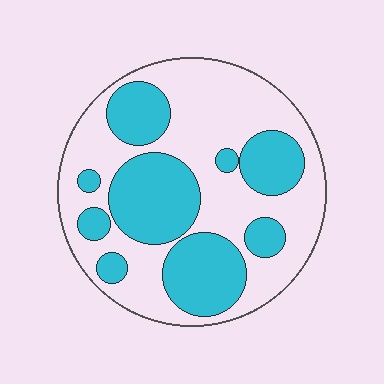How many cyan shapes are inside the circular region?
9.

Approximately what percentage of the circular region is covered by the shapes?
Approximately 40%.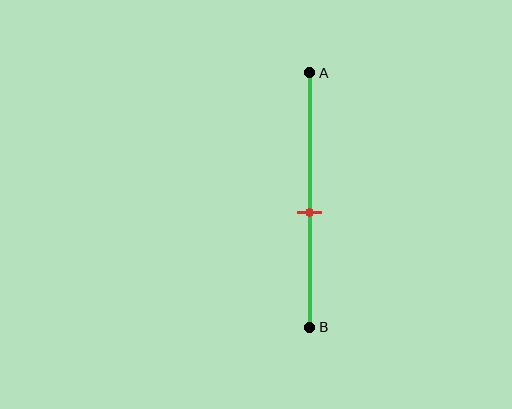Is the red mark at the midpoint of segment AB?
No, the mark is at about 55% from A, not at the 50% midpoint.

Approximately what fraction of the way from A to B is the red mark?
The red mark is approximately 55% of the way from A to B.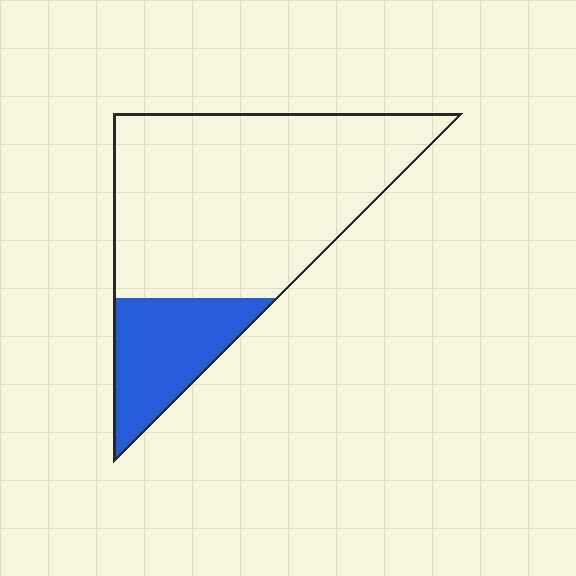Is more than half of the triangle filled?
No.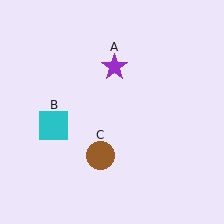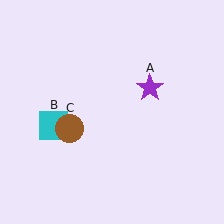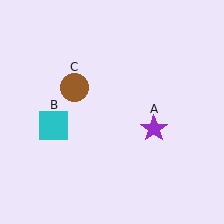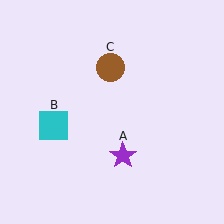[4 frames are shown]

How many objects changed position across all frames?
2 objects changed position: purple star (object A), brown circle (object C).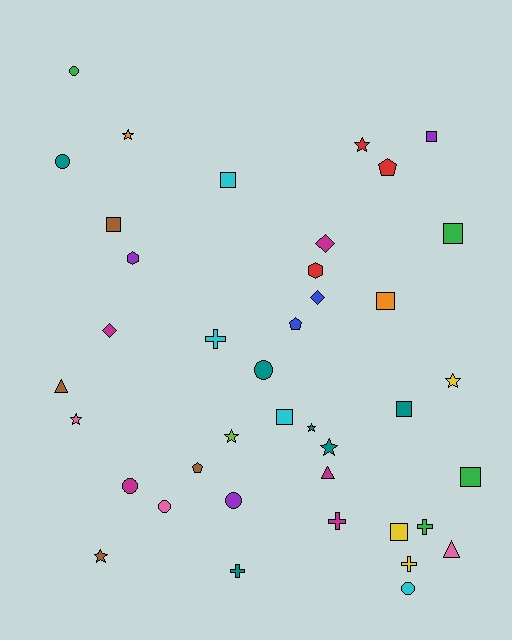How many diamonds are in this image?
There are 3 diamonds.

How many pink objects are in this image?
There are 3 pink objects.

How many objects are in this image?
There are 40 objects.